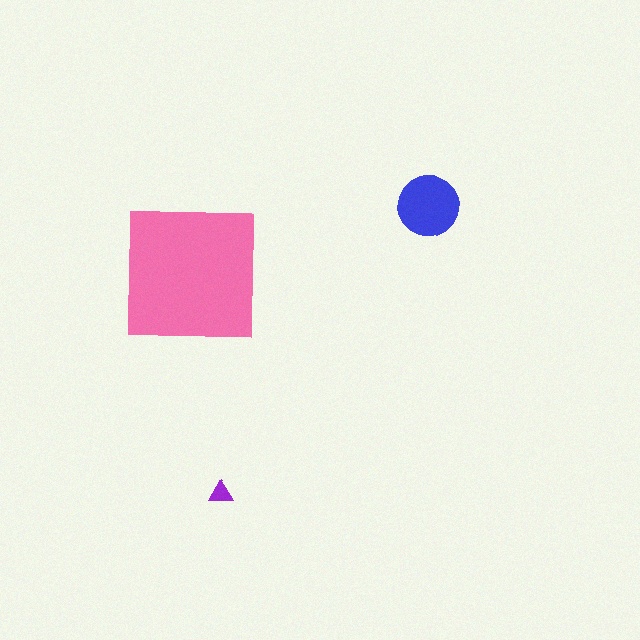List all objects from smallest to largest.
The purple triangle, the blue circle, the pink square.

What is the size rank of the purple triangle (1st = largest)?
3rd.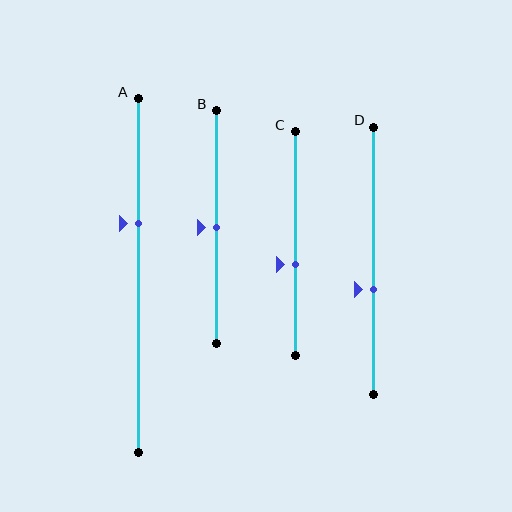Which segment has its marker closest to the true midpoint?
Segment B has its marker closest to the true midpoint.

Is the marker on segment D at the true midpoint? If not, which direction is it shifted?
No, the marker on segment D is shifted downward by about 11% of the segment length.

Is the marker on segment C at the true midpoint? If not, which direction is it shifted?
No, the marker on segment C is shifted downward by about 9% of the segment length.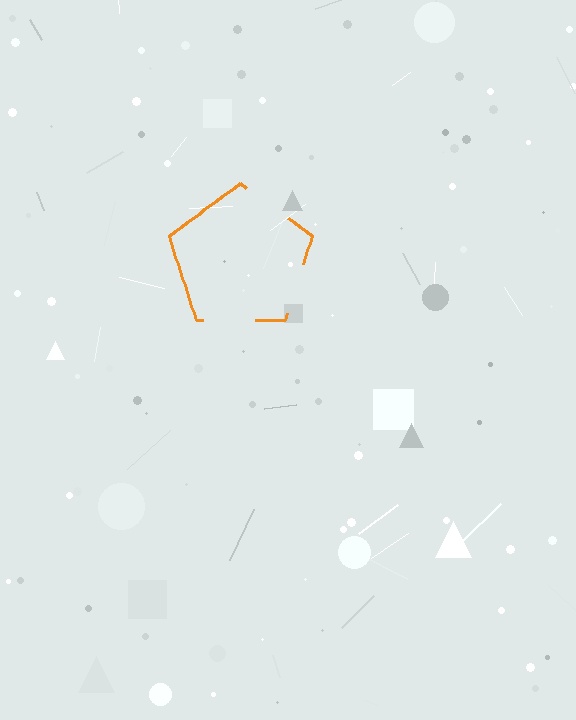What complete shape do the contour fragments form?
The contour fragments form a pentagon.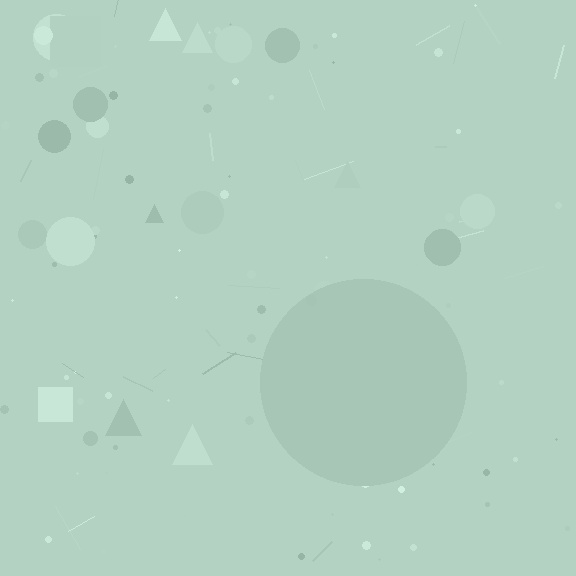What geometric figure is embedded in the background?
A circle is embedded in the background.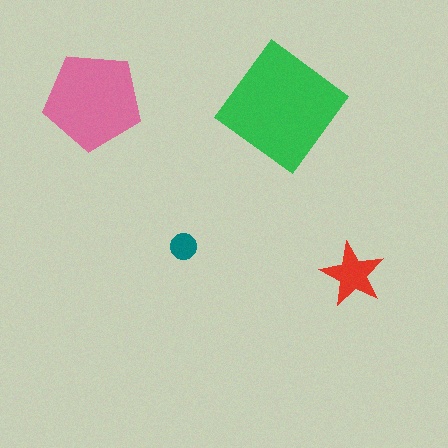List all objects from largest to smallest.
The green diamond, the pink pentagon, the red star, the teal circle.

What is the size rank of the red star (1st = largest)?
3rd.